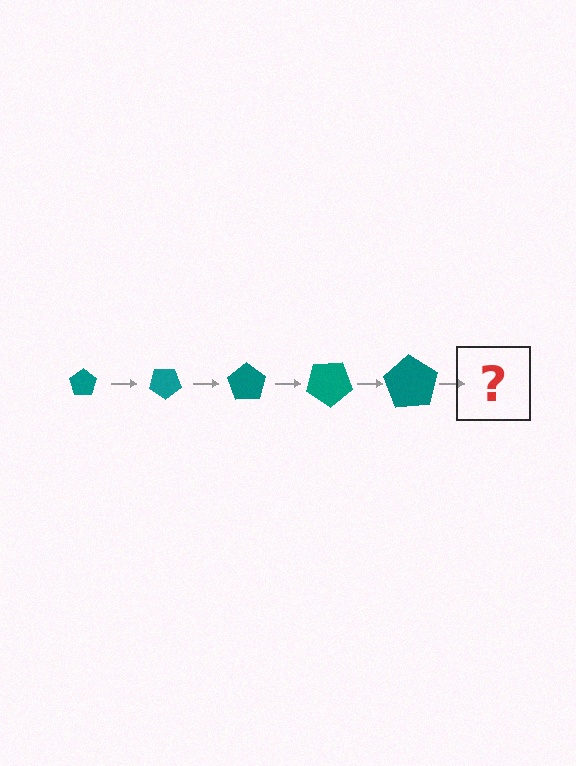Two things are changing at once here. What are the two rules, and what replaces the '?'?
The two rules are that the pentagon grows larger each step and it rotates 35 degrees each step. The '?' should be a pentagon, larger than the previous one and rotated 175 degrees from the start.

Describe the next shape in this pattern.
It should be a pentagon, larger than the previous one and rotated 175 degrees from the start.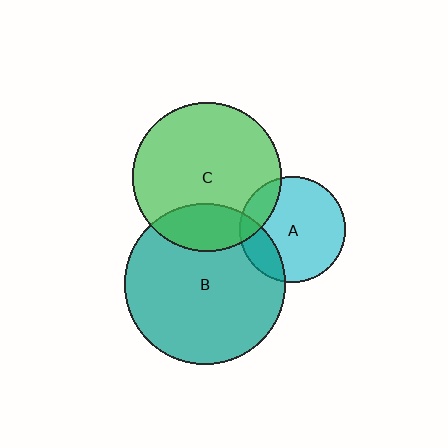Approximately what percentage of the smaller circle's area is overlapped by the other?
Approximately 20%.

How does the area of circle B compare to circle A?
Approximately 2.3 times.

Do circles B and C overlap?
Yes.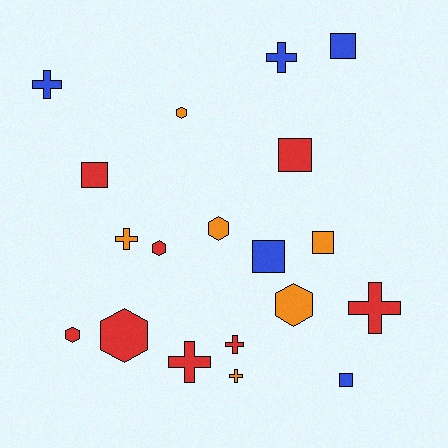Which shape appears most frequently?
Cross, with 7 objects.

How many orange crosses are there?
There are 2 orange crosses.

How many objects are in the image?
There are 19 objects.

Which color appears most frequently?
Red, with 8 objects.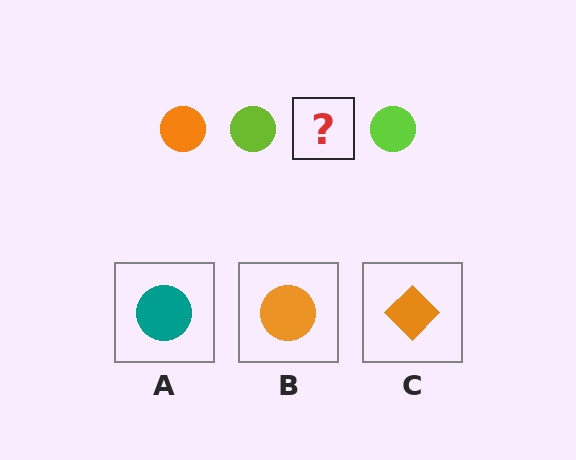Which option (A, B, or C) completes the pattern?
B.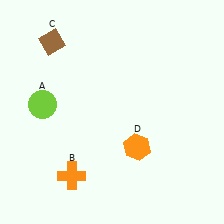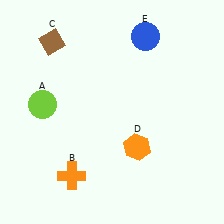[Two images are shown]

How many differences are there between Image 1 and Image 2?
There is 1 difference between the two images.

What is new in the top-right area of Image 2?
A blue circle (E) was added in the top-right area of Image 2.